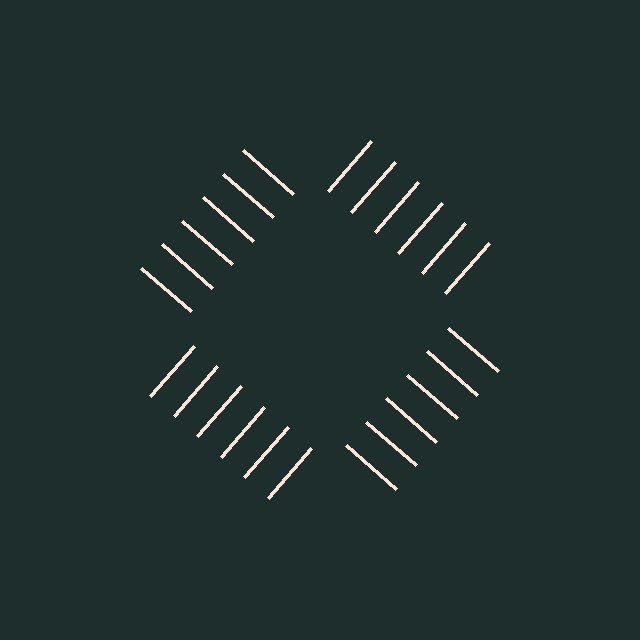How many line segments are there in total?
24 — 6 along each of the 4 edges.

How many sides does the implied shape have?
4 sides — the line-ends trace a square.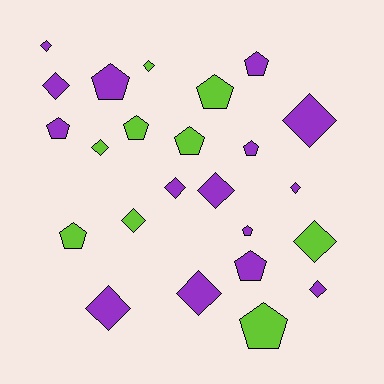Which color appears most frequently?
Purple, with 15 objects.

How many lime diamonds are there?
There are 4 lime diamonds.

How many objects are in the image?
There are 24 objects.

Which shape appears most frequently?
Diamond, with 13 objects.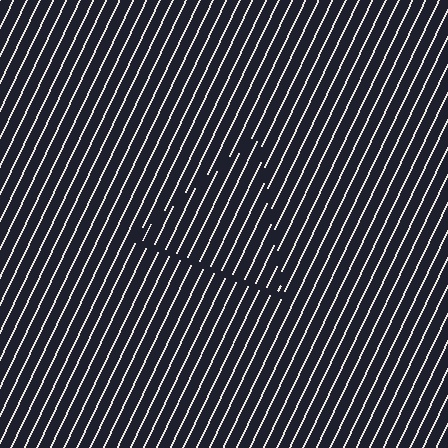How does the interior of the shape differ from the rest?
The interior of the shape contains the same grating, shifted by half a period — the contour is defined by the phase discontinuity where line-ends from the inner and outer gratings abut.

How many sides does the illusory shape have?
3 sides — the line-ends trace a triangle.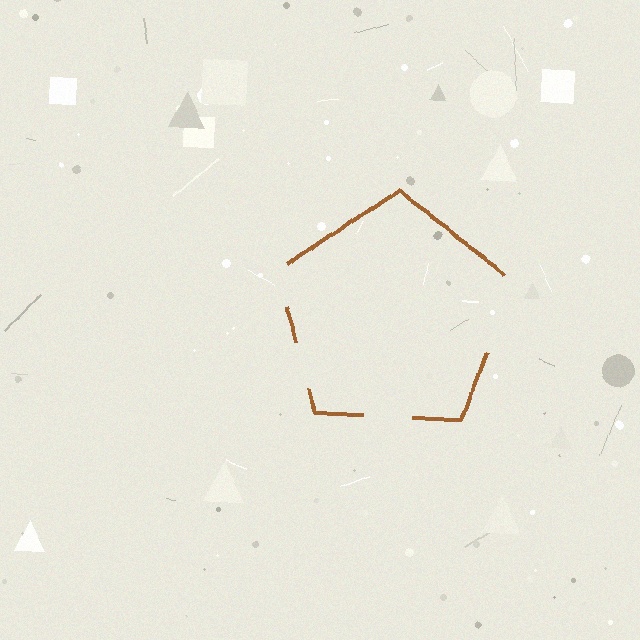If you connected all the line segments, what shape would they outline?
They would outline a pentagon.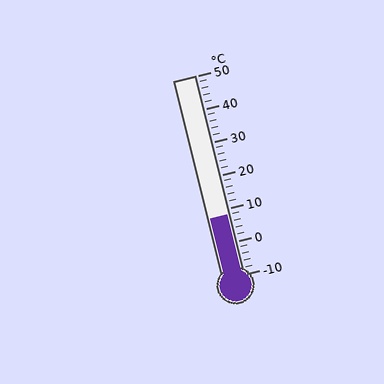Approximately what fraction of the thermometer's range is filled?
The thermometer is filled to approximately 30% of its range.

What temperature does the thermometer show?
The thermometer shows approximately 8°C.